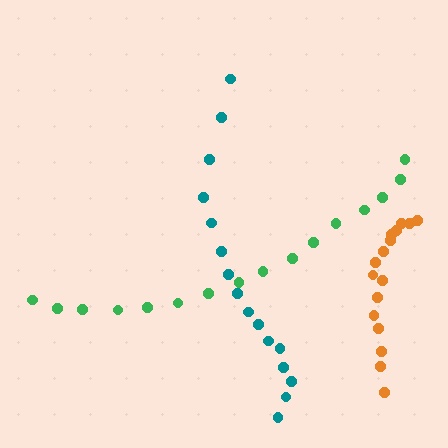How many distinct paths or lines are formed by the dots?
There are 3 distinct paths.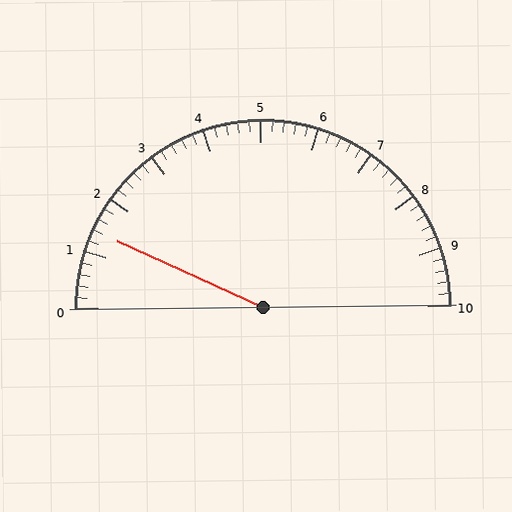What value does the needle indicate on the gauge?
The needle indicates approximately 1.4.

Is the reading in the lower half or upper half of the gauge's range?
The reading is in the lower half of the range (0 to 10).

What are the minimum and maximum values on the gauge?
The gauge ranges from 0 to 10.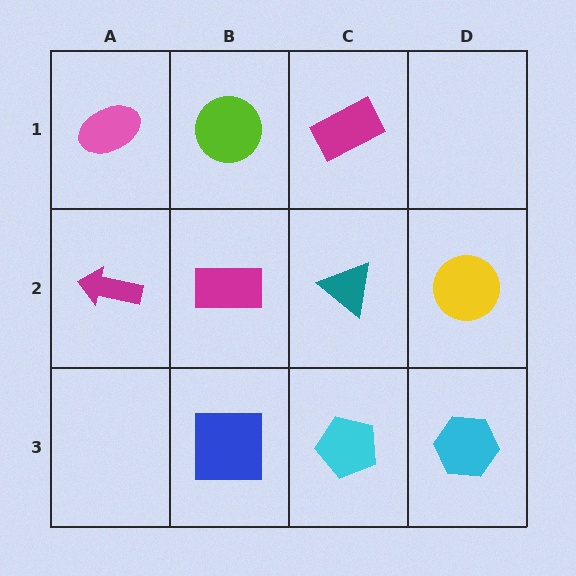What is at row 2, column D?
A yellow circle.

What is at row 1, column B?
A lime circle.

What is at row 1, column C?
A magenta rectangle.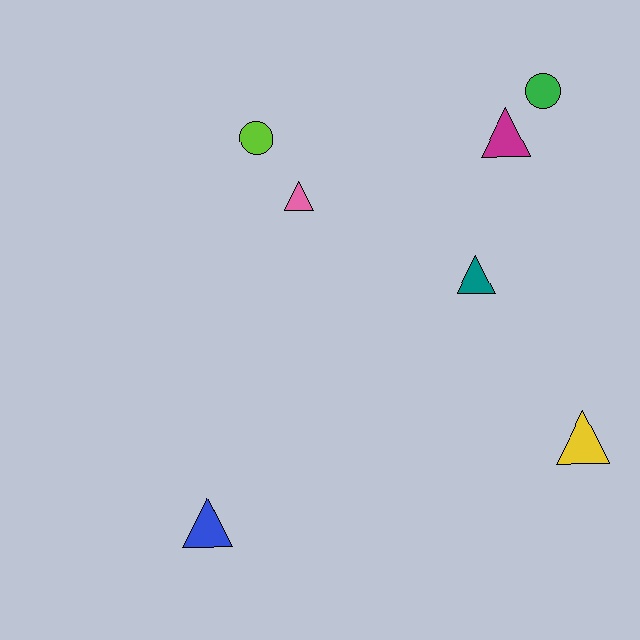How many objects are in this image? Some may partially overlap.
There are 7 objects.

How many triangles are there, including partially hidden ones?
There are 5 triangles.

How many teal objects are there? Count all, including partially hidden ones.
There is 1 teal object.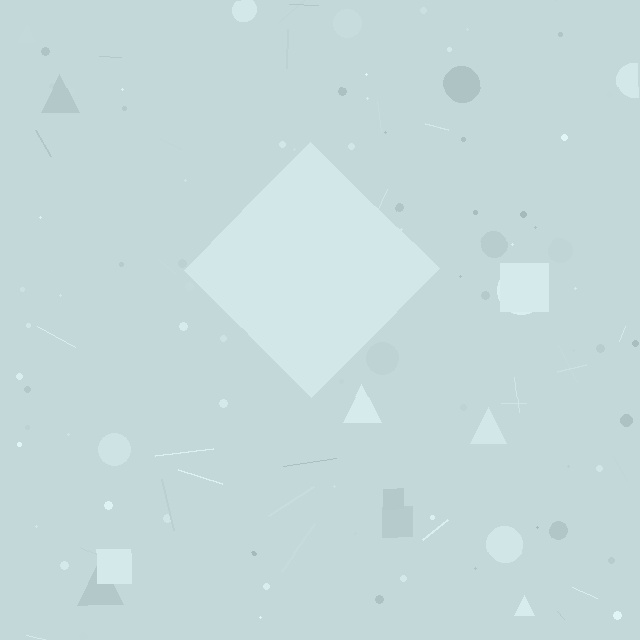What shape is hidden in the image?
A diamond is hidden in the image.